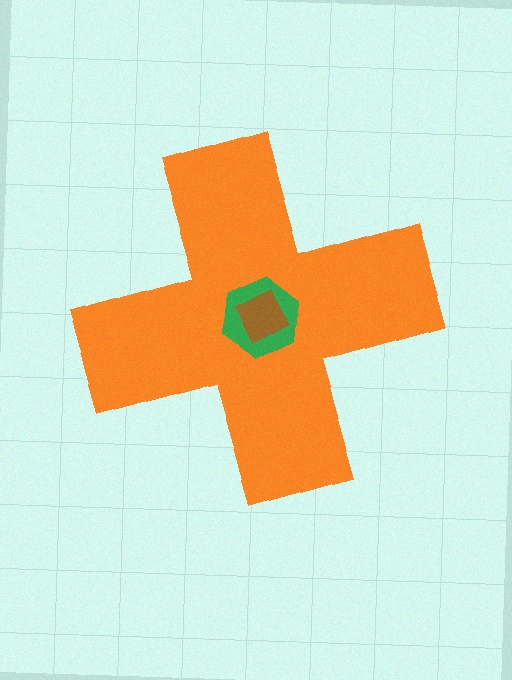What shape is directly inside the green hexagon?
The brown square.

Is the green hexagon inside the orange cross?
Yes.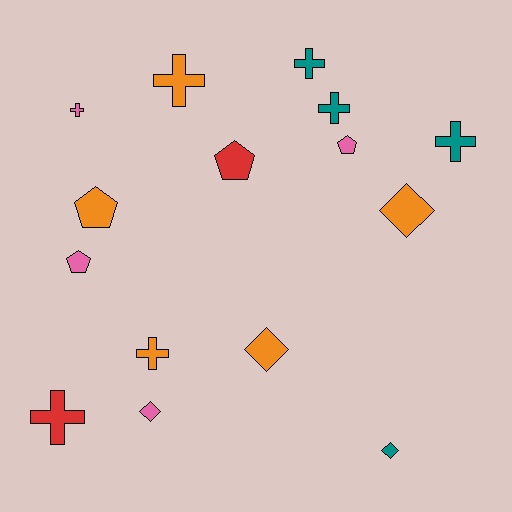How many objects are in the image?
There are 15 objects.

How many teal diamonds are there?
There is 1 teal diamond.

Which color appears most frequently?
Orange, with 5 objects.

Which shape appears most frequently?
Cross, with 7 objects.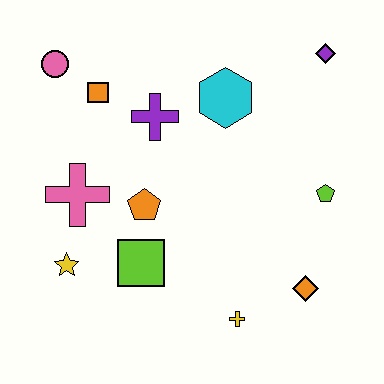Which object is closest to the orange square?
The pink circle is closest to the orange square.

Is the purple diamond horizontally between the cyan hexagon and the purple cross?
No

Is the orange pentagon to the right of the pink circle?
Yes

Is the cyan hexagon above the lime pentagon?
Yes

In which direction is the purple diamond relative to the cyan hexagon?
The purple diamond is to the right of the cyan hexagon.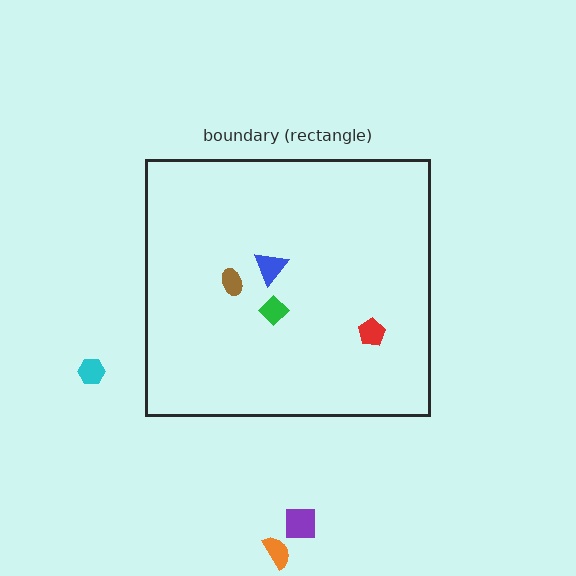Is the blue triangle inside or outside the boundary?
Inside.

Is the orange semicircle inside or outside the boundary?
Outside.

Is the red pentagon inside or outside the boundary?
Inside.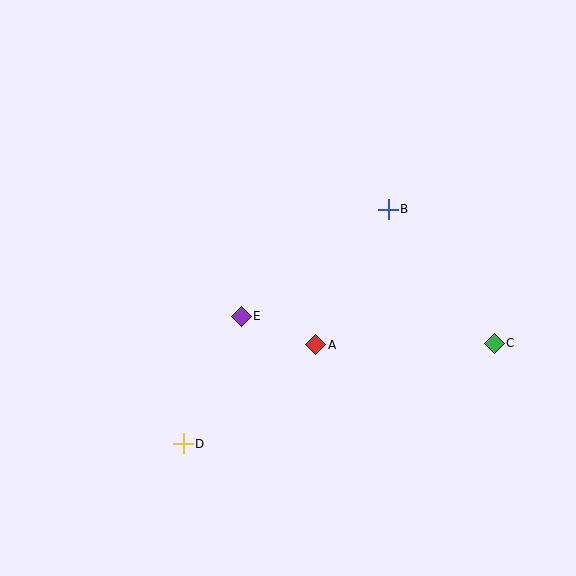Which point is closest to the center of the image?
Point E at (241, 316) is closest to the center.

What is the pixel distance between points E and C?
The distance between E and C is 255 pixels.